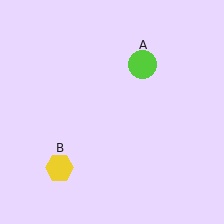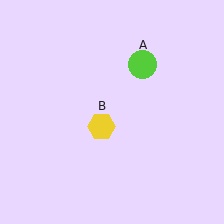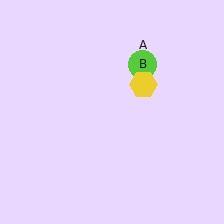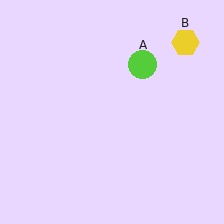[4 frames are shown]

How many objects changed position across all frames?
1 object changed position: yellow hexagon (object B).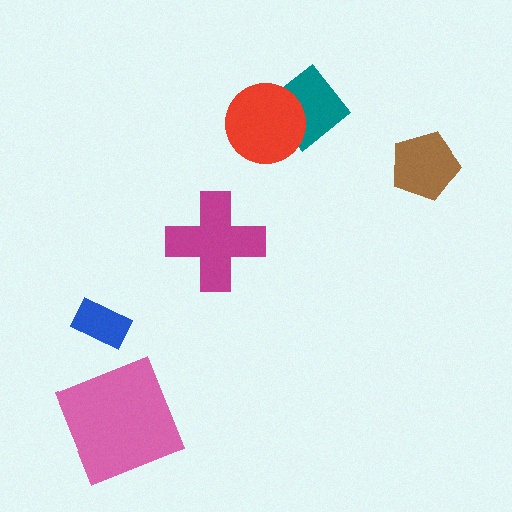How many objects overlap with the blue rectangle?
0 objects overlap with the blue rectangle.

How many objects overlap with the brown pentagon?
0 objects overlap with the brown pentagon.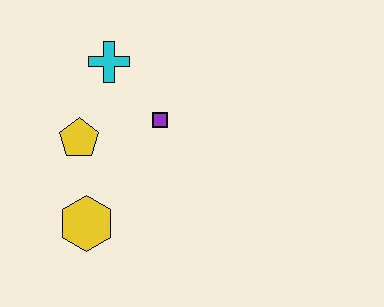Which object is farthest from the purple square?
The yellow hexagon is farthest from the purple square.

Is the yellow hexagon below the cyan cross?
Yes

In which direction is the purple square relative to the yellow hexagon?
The purple square is above the yellow hexagon.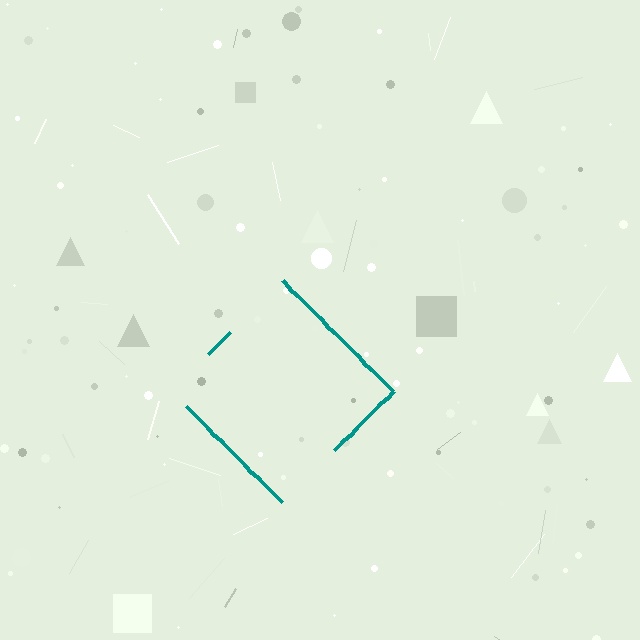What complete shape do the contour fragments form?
The contour fragments form a diamond.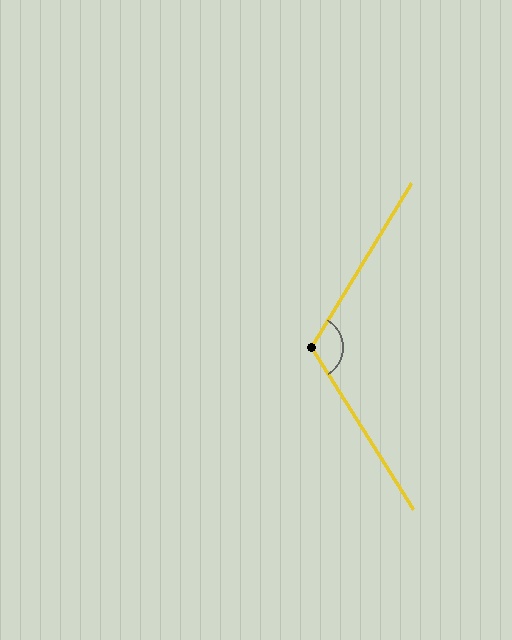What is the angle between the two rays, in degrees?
Approximately 116 degrees.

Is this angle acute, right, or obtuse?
It is obtuse.